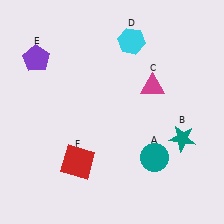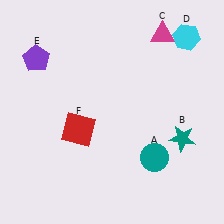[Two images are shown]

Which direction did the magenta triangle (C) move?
The magenta triangle (C) moved up.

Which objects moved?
The objects that moved are: the magenta triangle (C), the cyan hexagon (D), the red square (F).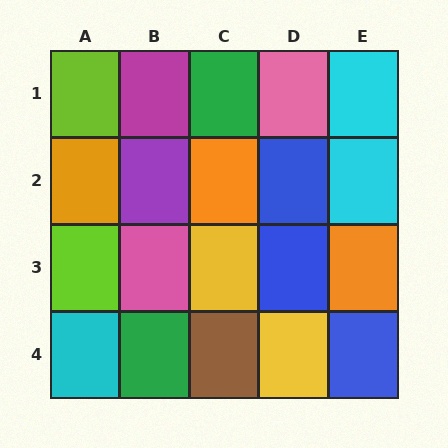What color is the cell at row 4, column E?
Blue.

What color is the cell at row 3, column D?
Blue.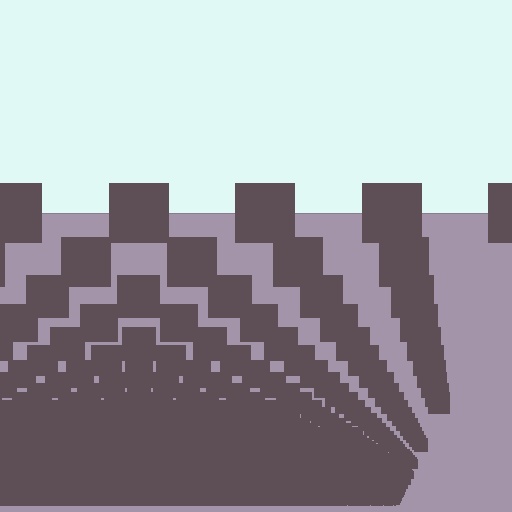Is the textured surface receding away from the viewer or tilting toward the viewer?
The surface appears to tilt toward the viewer. Texture elements get larger and sparser toward the top.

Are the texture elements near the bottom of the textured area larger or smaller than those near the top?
Smaller. The gradient is inverted — elements near the bottom are smaller and denser.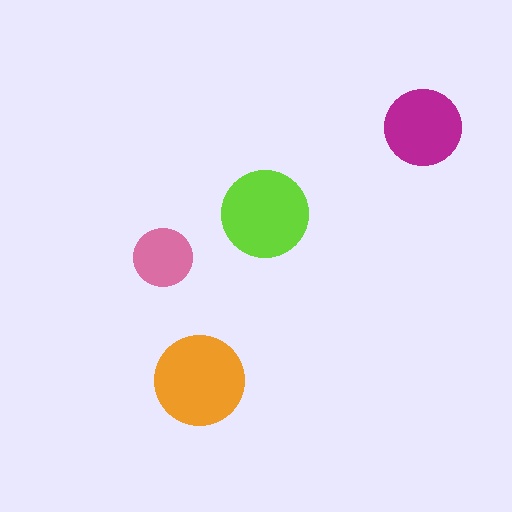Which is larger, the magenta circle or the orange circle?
The orange one.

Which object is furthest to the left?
The pink circle is leftmost.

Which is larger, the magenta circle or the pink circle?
The magenta one.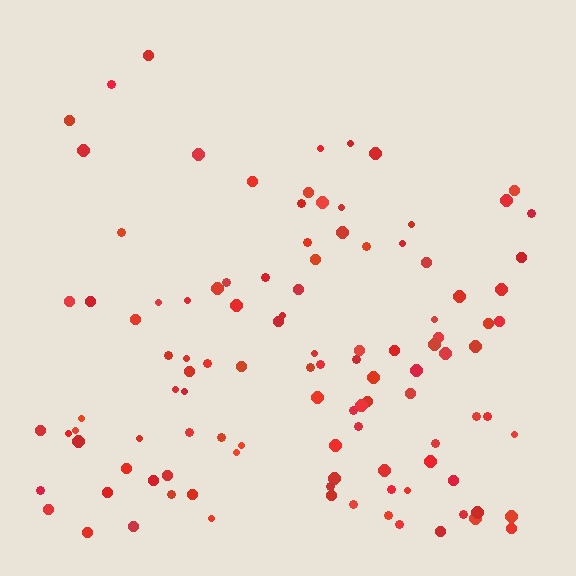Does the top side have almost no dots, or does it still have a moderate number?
Still a moderate number, just noticeably fewer than the bottom.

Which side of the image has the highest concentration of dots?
The bottom.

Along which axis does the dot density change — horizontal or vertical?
Vertical.